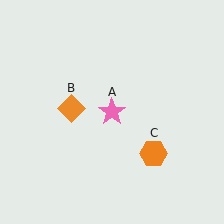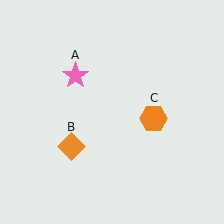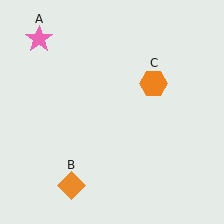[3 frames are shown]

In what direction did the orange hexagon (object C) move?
The orange hexagon (object C) moved up.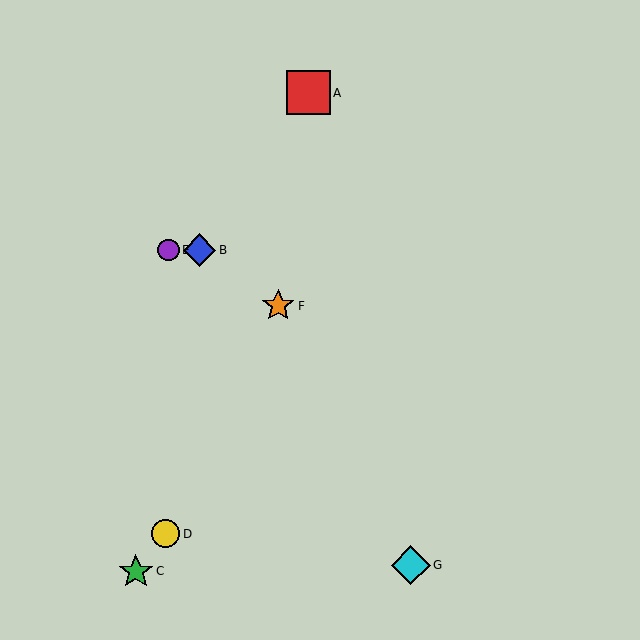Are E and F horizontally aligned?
No, E is at y≈250 and F is at y≈306.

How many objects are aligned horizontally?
2 objects (B, E) are aligned horizontally.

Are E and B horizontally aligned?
Yes, both are at y≈250.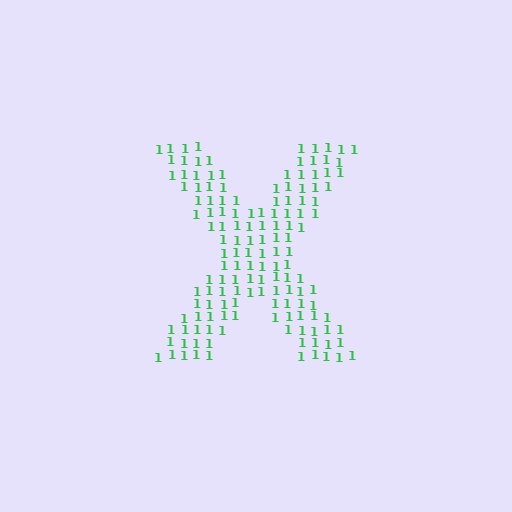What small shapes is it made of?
It is made of small digit 1's.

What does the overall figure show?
The overall figure shows the letter X.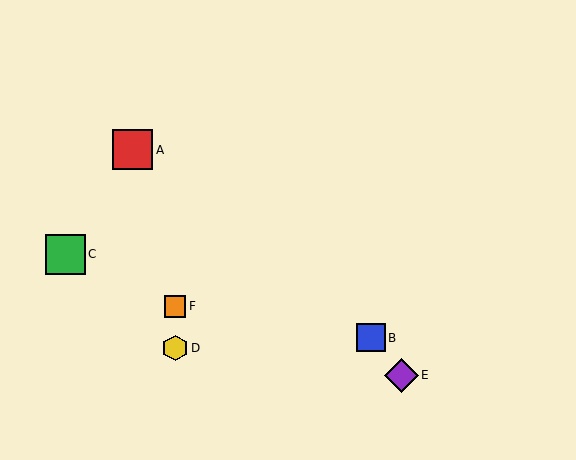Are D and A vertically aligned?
No, D is at x≈175 and A is at x≈133.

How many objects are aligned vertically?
2 objects (D, F) are aligned vertically.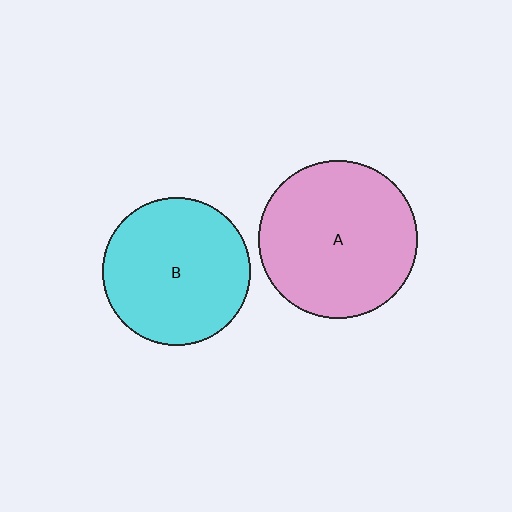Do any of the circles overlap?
No, none of the circles overlap.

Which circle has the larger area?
Circle A (pink).